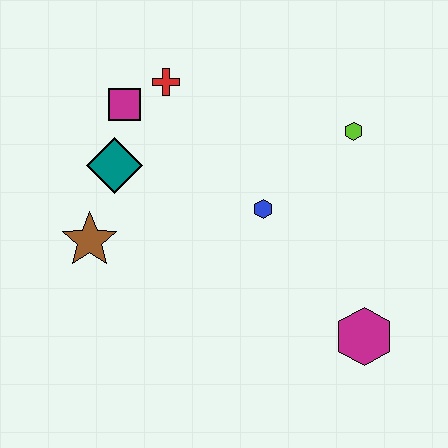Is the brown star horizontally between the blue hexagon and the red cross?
No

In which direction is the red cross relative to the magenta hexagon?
The red cross is above the magenta hexagon.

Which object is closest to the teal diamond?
The magenta square is closest to the teal diamond.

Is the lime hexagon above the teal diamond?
Yes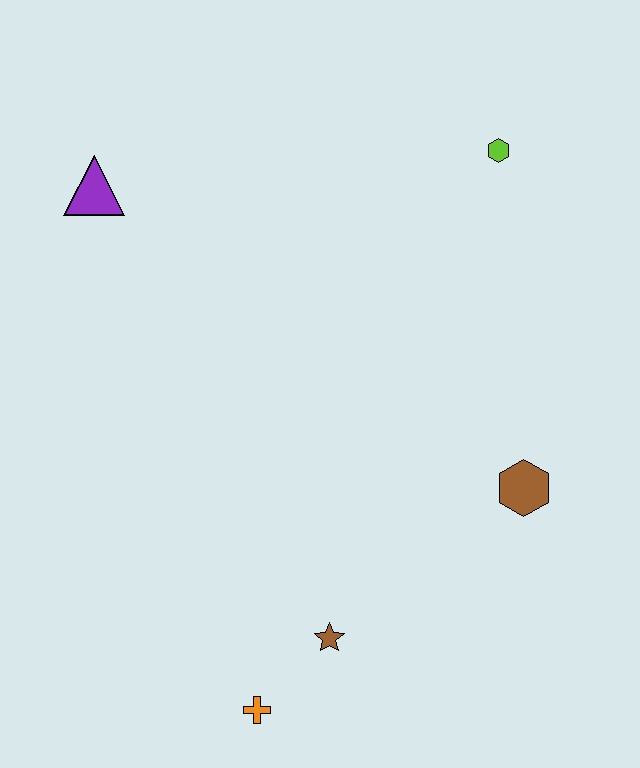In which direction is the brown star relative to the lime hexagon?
The brown star is below the lime hexagon.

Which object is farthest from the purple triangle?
The orange cross is farthest from the purple triangle.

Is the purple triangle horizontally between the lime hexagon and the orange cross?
No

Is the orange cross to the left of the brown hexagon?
Yes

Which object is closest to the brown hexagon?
The brown star is closest to the brown hexagon.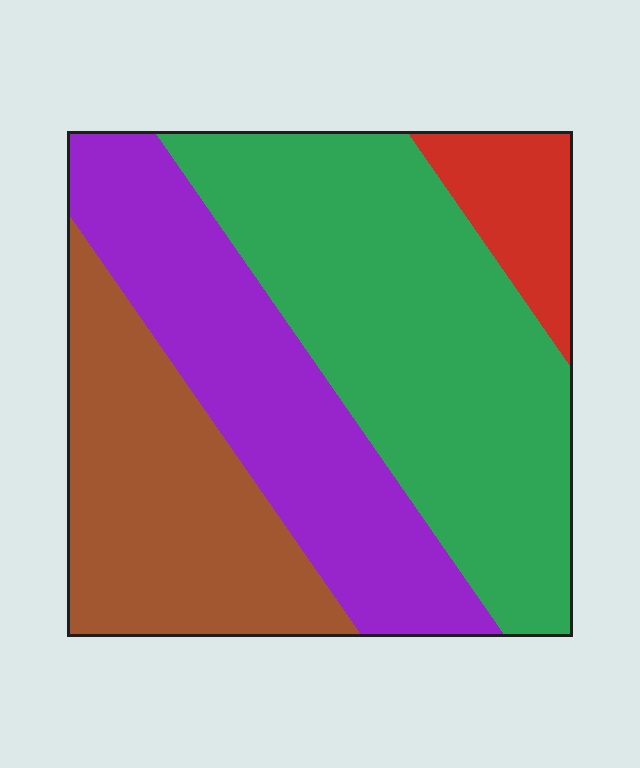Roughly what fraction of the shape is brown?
Brown takes up about one quarter (1/4) of the shape.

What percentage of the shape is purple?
Purple takes up between a sixth and a third of the shape.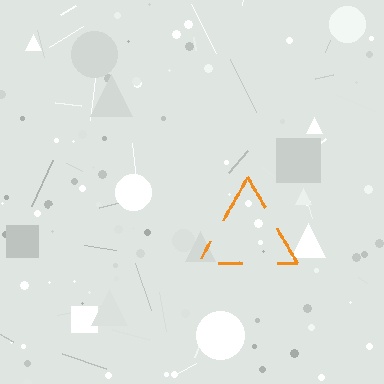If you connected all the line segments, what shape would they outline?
They would outline a triangle.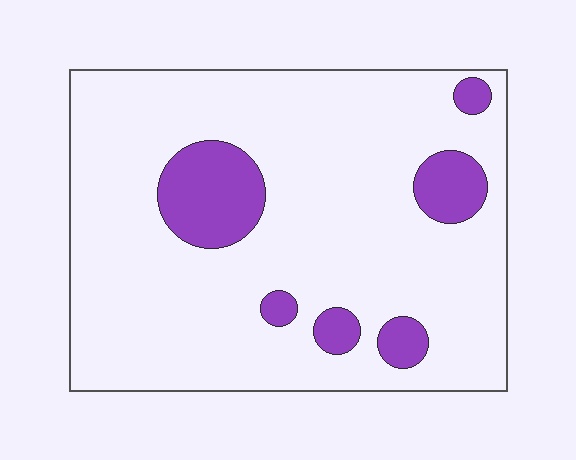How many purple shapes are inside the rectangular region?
6.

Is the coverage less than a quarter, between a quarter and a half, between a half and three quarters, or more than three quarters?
Less than a quarter.